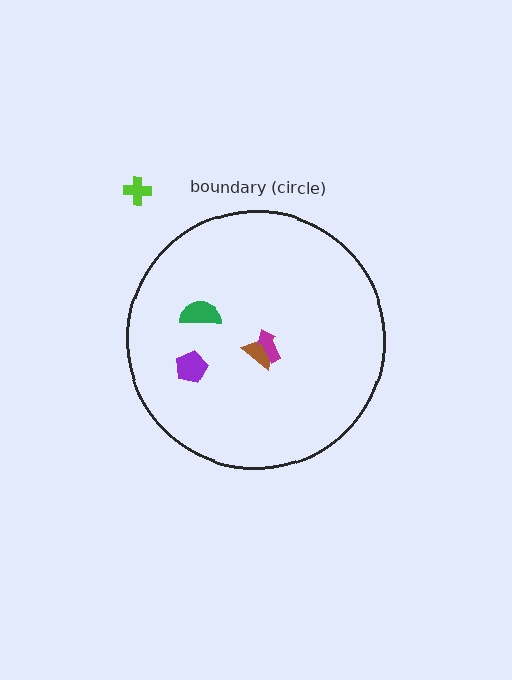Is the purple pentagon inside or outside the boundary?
Inside.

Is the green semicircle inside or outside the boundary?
Inside.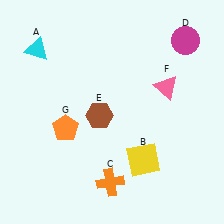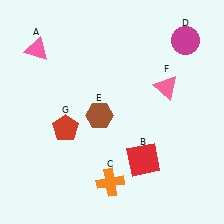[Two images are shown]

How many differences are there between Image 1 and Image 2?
There are 3 differences between the two images.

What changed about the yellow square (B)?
In Image 1, B is yellow. In Image 2, it changed to red.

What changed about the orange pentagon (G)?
In Image 1, G is orange. In Image 2, it changed to red.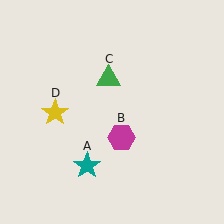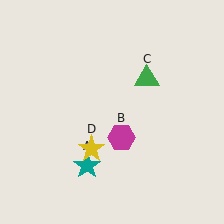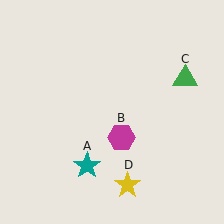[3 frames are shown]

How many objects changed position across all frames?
2 objects changed position: green triangle (object C), yellow star (object D).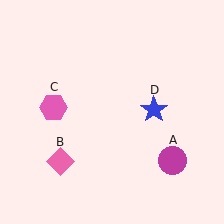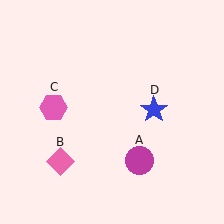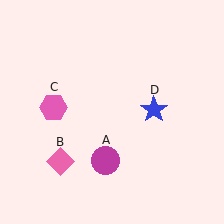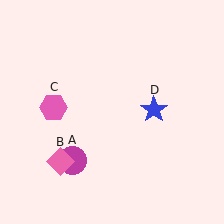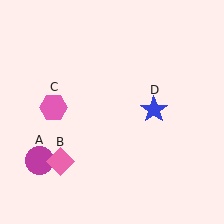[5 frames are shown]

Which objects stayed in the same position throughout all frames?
Pink diamond (object B) and pink hexagon (object C) and blue star (object D) remained stationary.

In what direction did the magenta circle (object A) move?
The magenta circle (object A) moved left.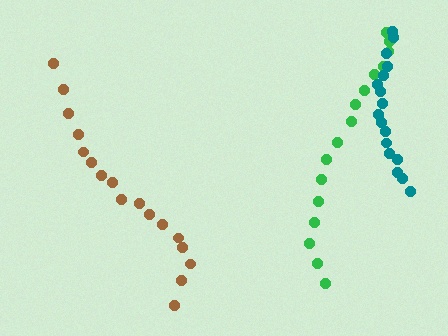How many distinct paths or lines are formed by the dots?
There are 3 distinct paths.